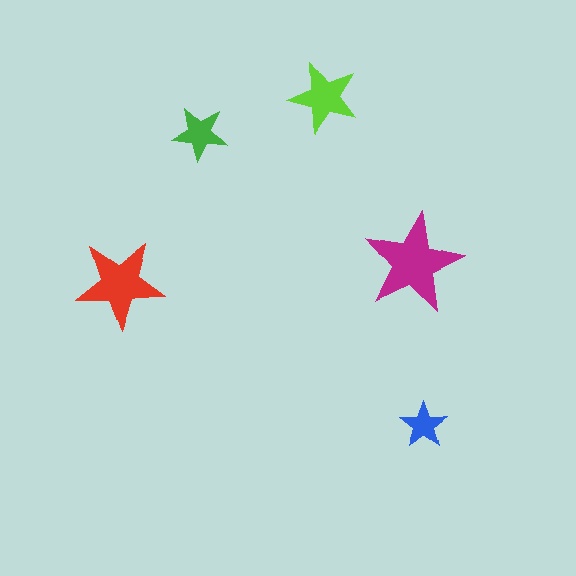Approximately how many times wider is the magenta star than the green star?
About 2 times wider.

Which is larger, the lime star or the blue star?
The lime one.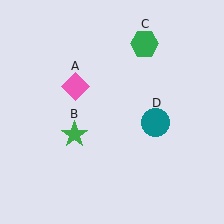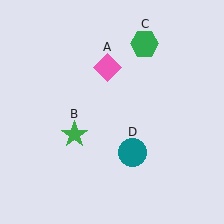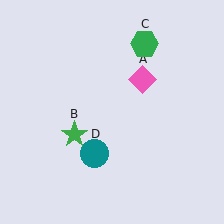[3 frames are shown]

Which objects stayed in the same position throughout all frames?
Green star (object B) and green hexagon (object C) remained stationary.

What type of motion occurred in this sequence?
The pink diamond (object A), teal circle (object D) rotated clockwise around the center of the scene.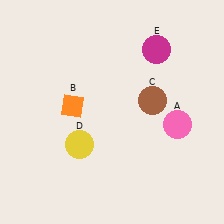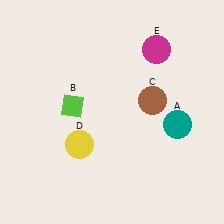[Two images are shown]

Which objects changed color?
A changed from pink to teal. B changed from orange to lime.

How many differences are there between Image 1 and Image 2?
There are 2 differences between the two images.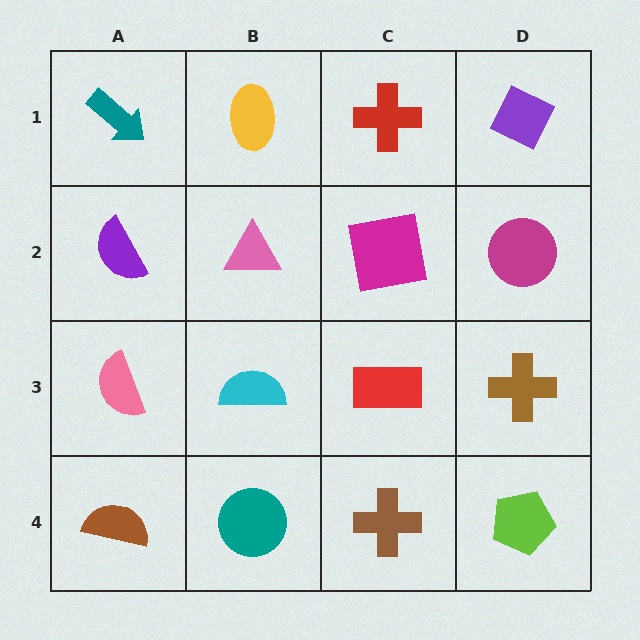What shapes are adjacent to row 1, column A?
A purple semicircle (row 2, column A), a yellow ellipse (row 1, column B).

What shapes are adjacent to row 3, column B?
A pink triangle (row 2, column B), a teal circle (row 4, column B), a pink semicircle (row 3, column A), a red rectangle (row 3, column C).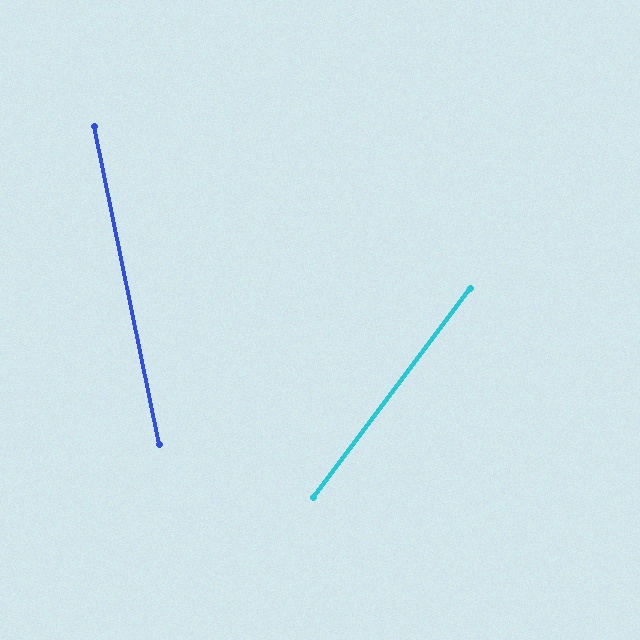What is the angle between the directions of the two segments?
Approximately 48 degrees.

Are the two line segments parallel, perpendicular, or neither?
Neither parallel nor perpendicular — they differ by about 48°.